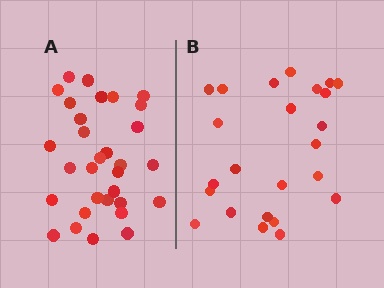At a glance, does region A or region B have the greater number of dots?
Region A (the left region) has more dots.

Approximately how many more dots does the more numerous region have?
Region A has roughly 8 or so more dots than region B.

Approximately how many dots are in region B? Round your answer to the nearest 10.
About 20 dots. (The exact count is 24, which rounds to 20.)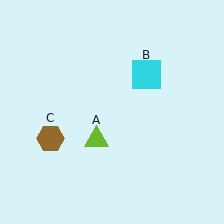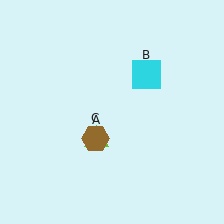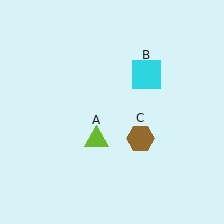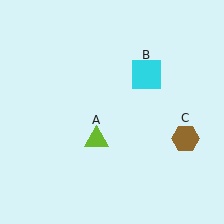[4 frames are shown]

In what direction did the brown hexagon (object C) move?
The brown hexagon (object C) moved right.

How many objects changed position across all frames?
1 object changed position: brown hexagon (object C).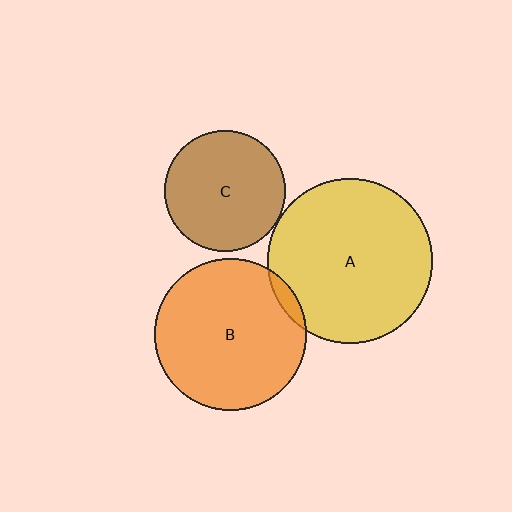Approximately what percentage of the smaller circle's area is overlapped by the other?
Approximately 5%.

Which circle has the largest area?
Circle A (yellow).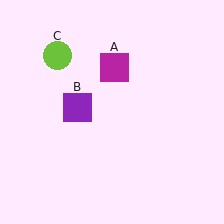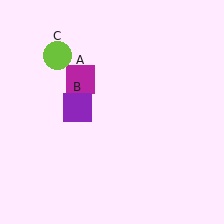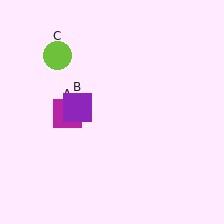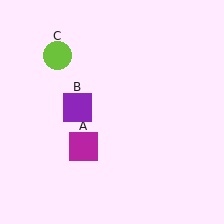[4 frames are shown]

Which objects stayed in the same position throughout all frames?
Purple square (object B) and lime circle (object C) remained stationary.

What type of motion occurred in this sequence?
The magenta square (object A) rotated counterclockwise around the center of the scene.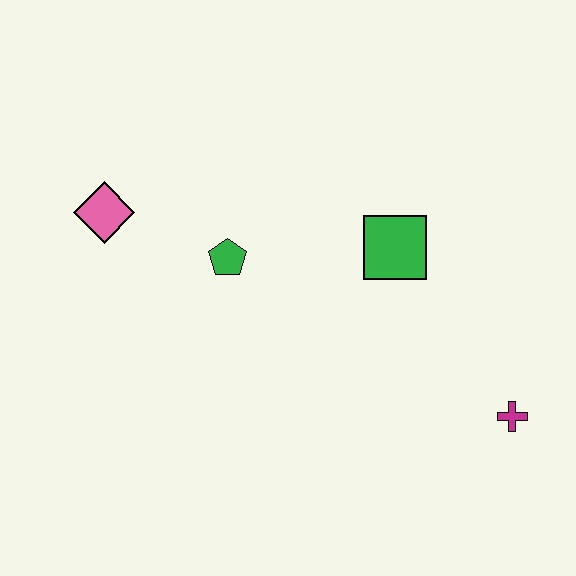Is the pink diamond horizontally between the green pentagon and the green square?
No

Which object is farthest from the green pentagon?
The magenta cross is farthest from the green pentagon.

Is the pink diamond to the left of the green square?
Yes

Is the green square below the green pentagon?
No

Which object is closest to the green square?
The green pentagon is closest to the green square.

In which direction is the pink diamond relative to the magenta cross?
The pink diamond is to the left of the magenta cross.